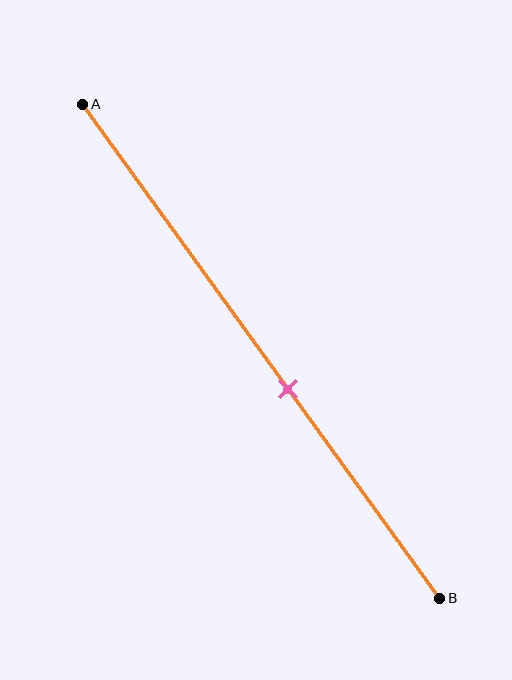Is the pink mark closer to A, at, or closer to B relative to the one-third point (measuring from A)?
The pink mark is closer to point B than the one-third point of segment AB.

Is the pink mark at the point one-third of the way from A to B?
No, the mark is at about 60% from A, not at the 33% one-third point.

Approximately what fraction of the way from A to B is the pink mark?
The pink mark is approximately 60% of the way from A to B.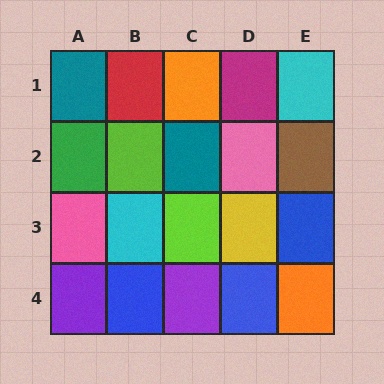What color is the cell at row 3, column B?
Cyan.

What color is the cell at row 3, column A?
Pink.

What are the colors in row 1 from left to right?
Teal, red, orange, magenta, cyan.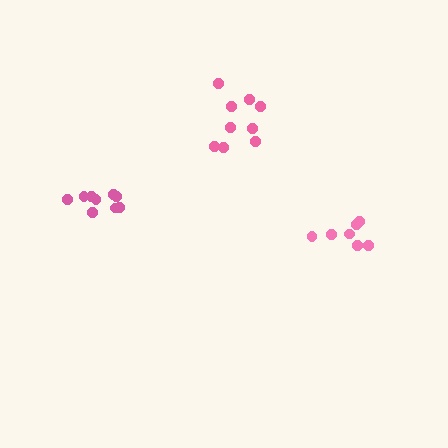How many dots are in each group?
Group 1: 9 dots, Group 2: 7 dots, Group 3: 9 dots (25 total).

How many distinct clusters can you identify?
There are 3 distinct clusters.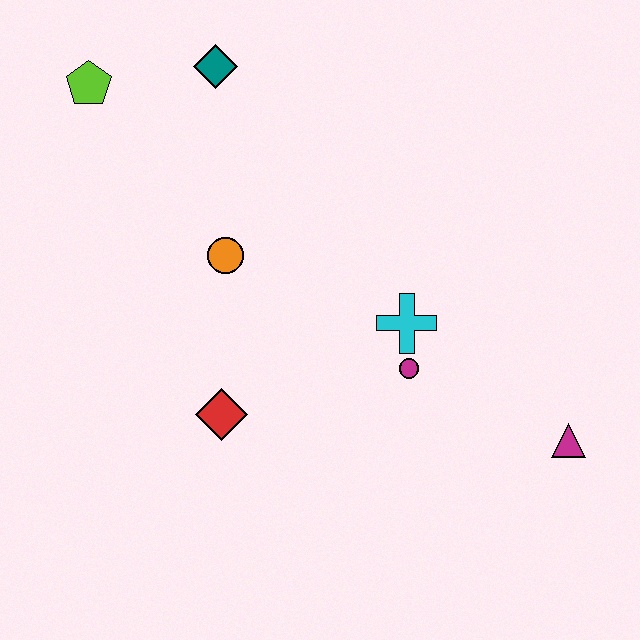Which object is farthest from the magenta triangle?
The lime pentagon is farthest from the magenta triangle.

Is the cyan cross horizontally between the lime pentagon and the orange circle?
No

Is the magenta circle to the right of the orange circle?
Yes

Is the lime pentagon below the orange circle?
No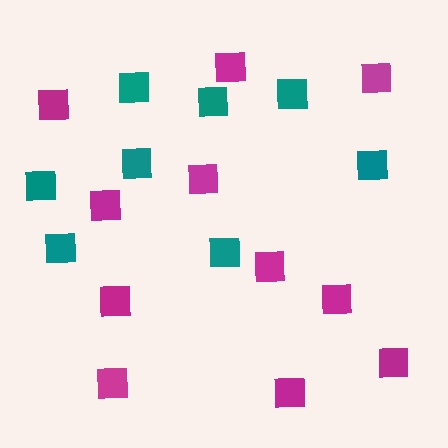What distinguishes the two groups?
There are 2 groups: one group of teal squares (8) and one group of magenta squares (11).